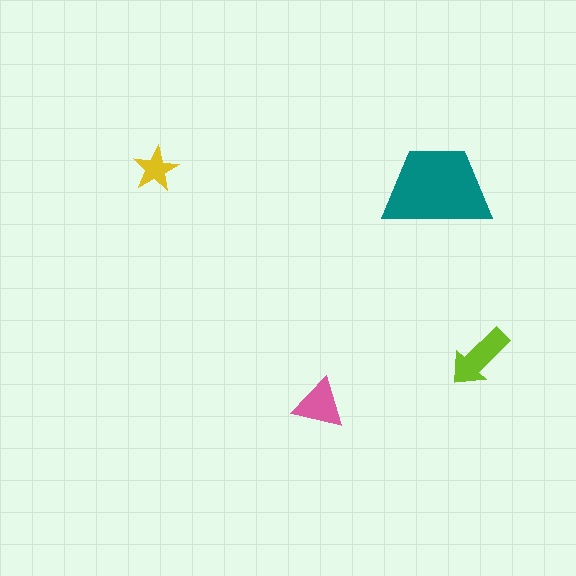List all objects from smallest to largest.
The yellow star, the pink triangle, the lime arrow, the teal trapezoid.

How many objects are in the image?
There are 4 objects in the image.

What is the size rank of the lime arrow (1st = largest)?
2nd.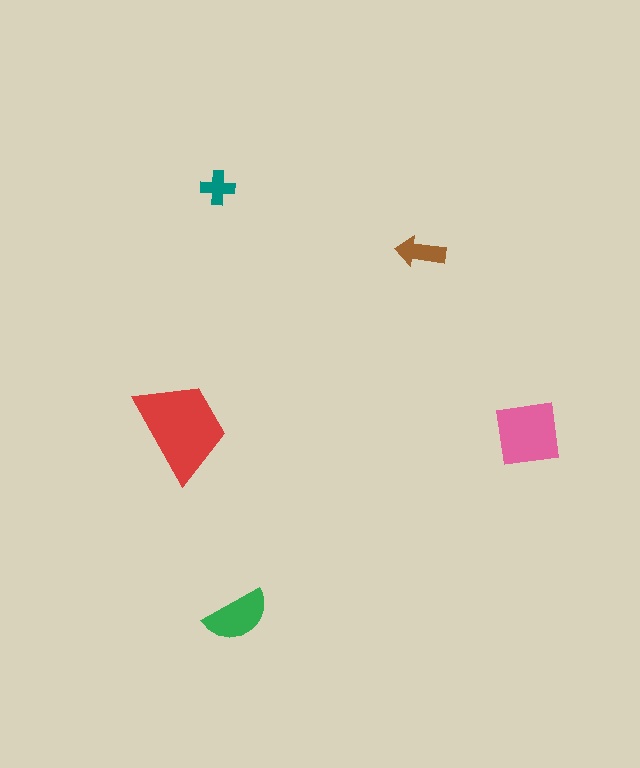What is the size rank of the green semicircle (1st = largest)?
3rd.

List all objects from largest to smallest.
The red trapezoid, the pink square, the green semicircle, the brown arrow, the teal cross.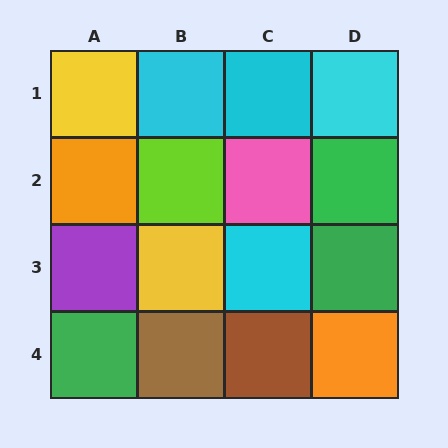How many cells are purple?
1 cell is purple.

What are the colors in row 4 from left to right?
Green, brown, brown, orange.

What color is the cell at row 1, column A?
Yellow.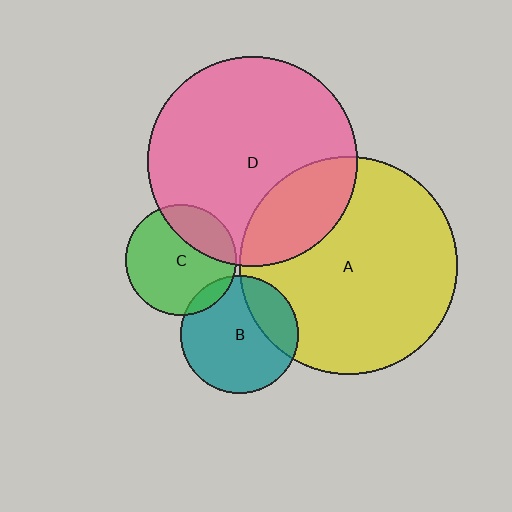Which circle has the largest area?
Circle A (yellow).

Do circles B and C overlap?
Yes.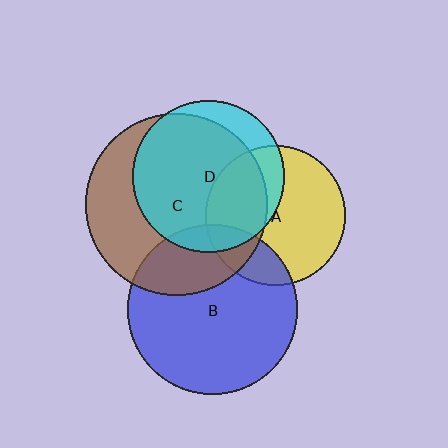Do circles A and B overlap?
Yes.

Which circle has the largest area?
Circle C (brown).